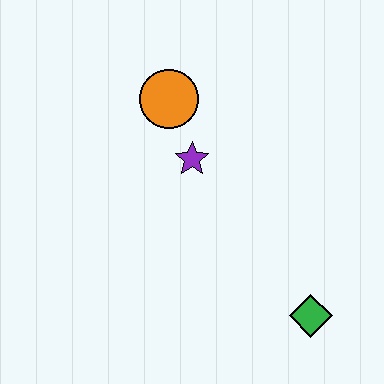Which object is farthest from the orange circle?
The green diamond is farthest from the orange circle.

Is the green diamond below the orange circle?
Yes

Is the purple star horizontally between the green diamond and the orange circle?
Yes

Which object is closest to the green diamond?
The purple star is closest to the green diamond.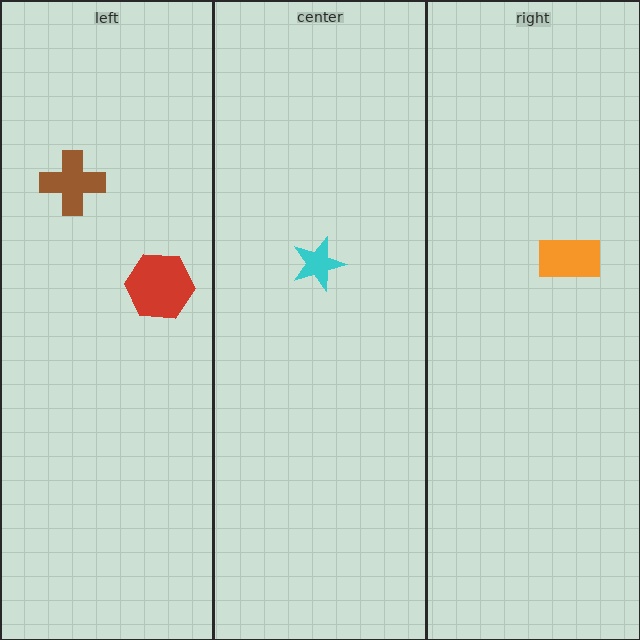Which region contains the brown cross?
The left region.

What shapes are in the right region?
The orange rectangle.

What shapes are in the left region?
The brown cross, the red hexagon.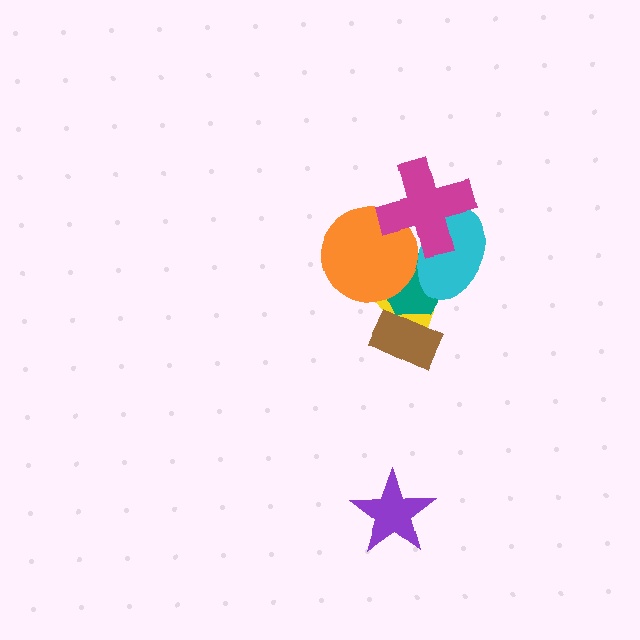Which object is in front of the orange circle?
The magenta cross is in front of the orange circle.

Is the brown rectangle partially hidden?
Yes, it is partially covered by another shape.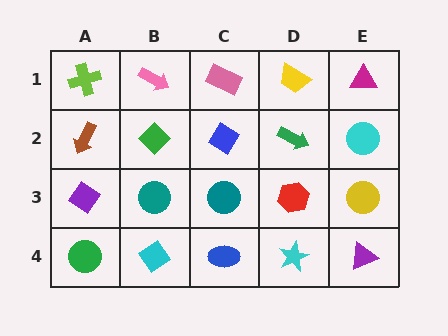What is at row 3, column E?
A yellow circle.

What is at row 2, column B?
A green diamond.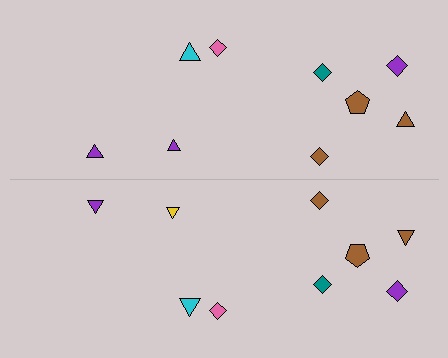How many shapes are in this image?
There are 18 shapes in this image.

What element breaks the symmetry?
The yellow triangle on the bottom side breaks the symmetry — its mirror counterpart is purple.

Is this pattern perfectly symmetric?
No, the pattern is not perfectly symmetric. The yellow triangle on the bottom side breaks the symmetry — its mirror counterpart is purple.